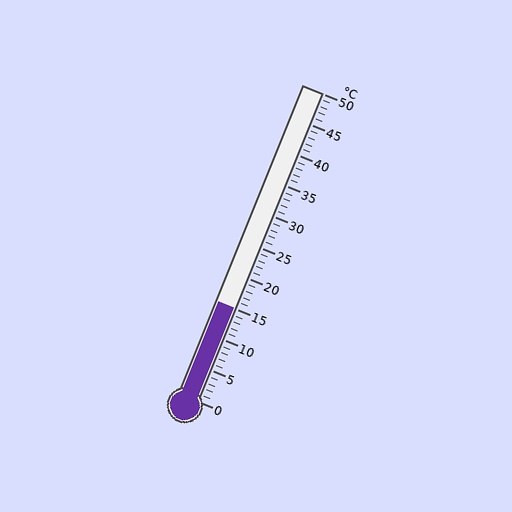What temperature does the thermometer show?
The thermometer shows approximately 15°C.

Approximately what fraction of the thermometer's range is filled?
The thermometer is filled to approximately 30% of its range.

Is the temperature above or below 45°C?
The temperature is below 45°C.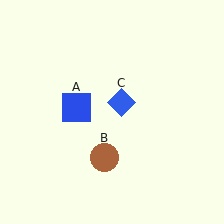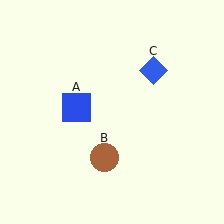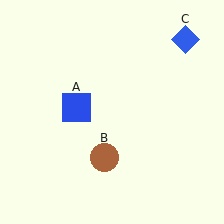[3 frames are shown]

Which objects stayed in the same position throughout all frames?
Blue square (object A) and brown circle (object B) remained stationary.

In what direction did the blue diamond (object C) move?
The blue diamond (object C) moved up and to the right.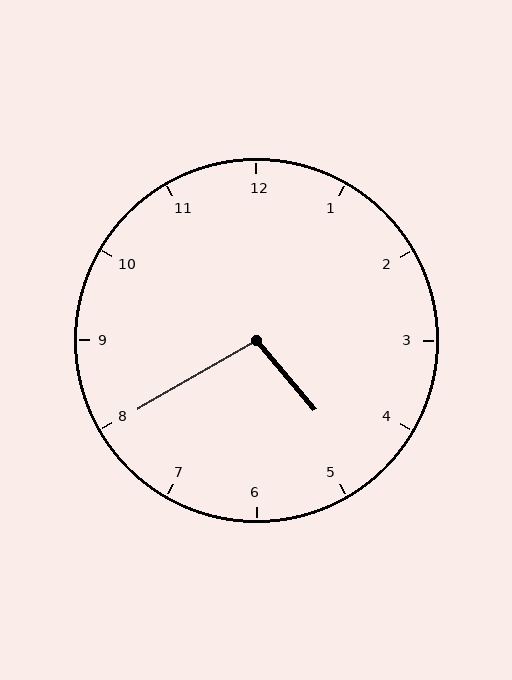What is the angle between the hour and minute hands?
Approximately 100 degrees.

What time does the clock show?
4:40.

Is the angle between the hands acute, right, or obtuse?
It is obtuse.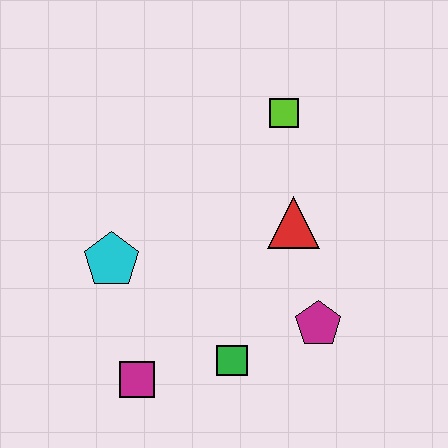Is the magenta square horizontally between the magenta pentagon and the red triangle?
No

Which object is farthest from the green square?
The lime square is farthest from the green square.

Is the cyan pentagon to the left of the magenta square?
Yes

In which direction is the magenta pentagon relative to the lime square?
The magenta pentagon is below the lime square.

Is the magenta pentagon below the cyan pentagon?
Yes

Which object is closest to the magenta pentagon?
The green square is closest to the magenta pentagon.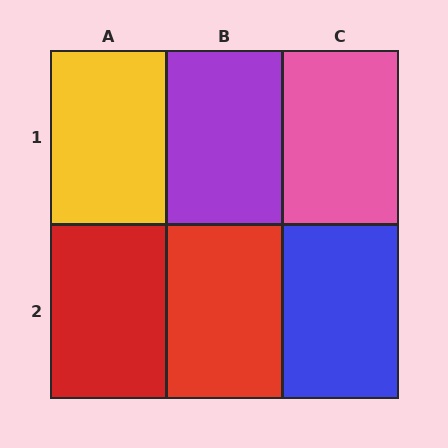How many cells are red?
2 cells are red.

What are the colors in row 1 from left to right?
Yellow, purple, pink.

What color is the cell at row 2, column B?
Red.